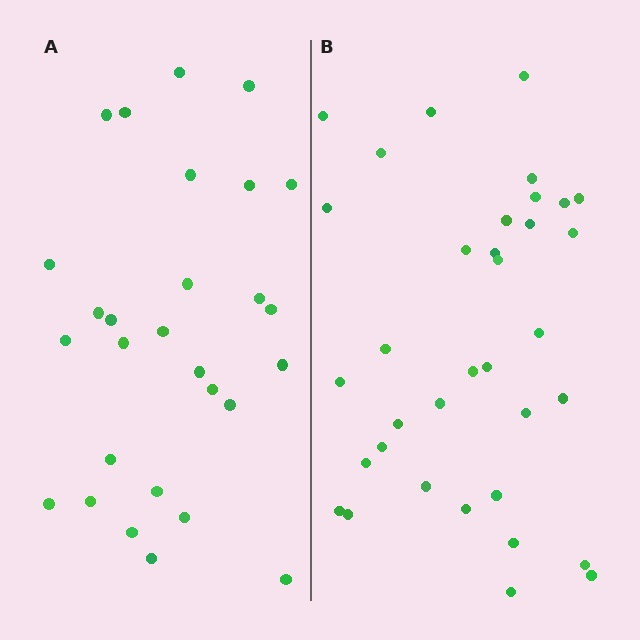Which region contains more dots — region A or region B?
Region B (the right region) has more dots.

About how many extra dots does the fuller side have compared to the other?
Region B has roughly 8 or so more dots than region A.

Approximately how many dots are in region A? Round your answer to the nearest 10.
About 30 dots. (The exact count is 28, which rounds to 30.)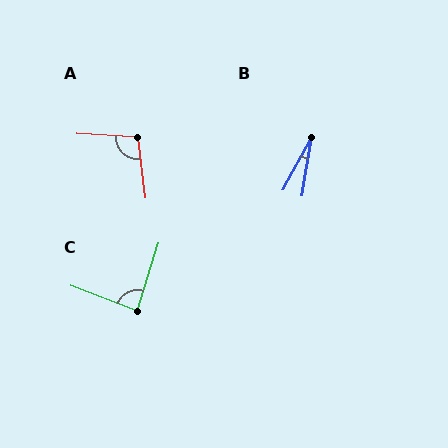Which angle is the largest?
A, at approximately 101 degrees.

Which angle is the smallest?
B, at approximately 20 degrees.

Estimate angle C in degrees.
Approximately 86 degrees.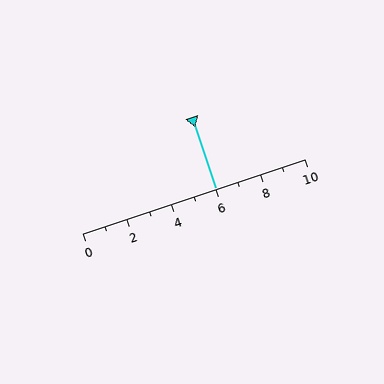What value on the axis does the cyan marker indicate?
The marker indicates approximately 6.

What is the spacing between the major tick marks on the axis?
The major ticks are spaced 2 apart.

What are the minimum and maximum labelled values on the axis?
The axis runs from 0 to 10.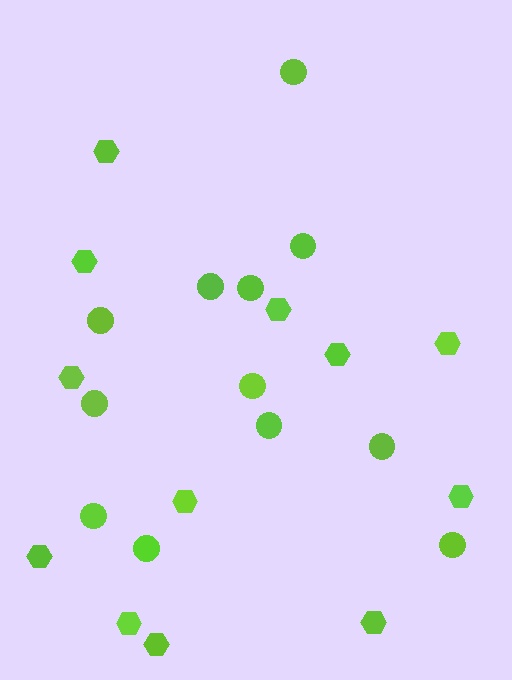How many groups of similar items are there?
There are 2 groups: one group of hexagons (12) and one group of circles (12).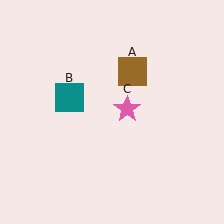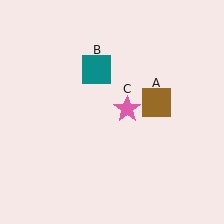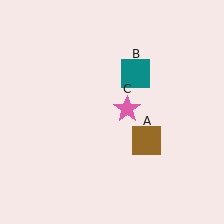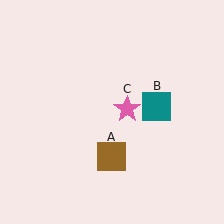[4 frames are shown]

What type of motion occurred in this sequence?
The brown square (object A), teal square (object B) rotated clockwise around the center of the scene.